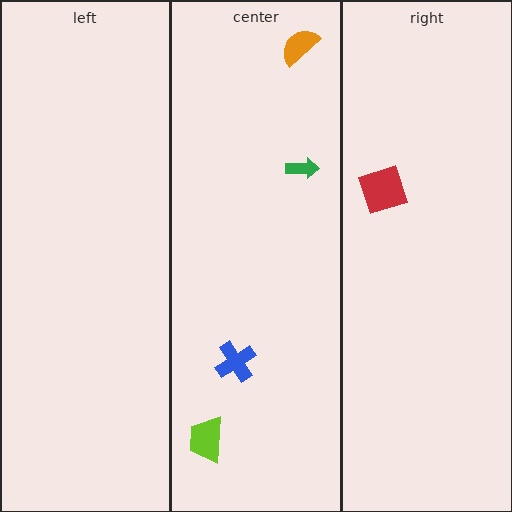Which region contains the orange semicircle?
The center region.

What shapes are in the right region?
The red diamond.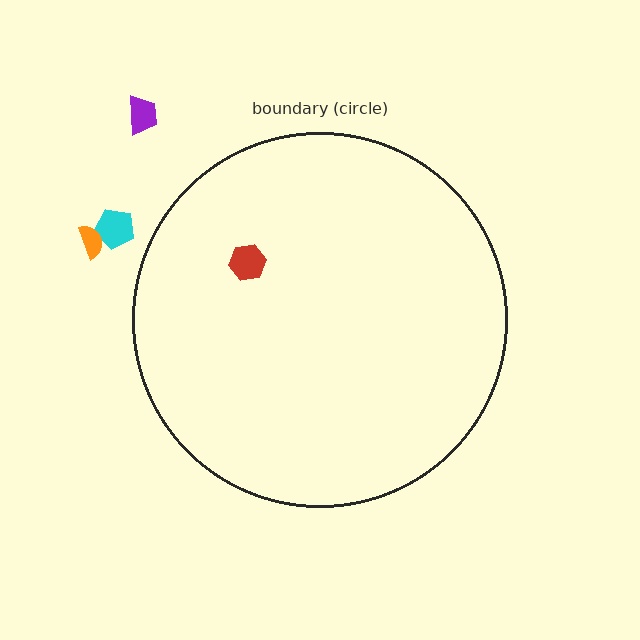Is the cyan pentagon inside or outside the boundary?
Outside.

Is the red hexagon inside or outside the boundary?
Inside.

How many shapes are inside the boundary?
1 inside, 3 outside.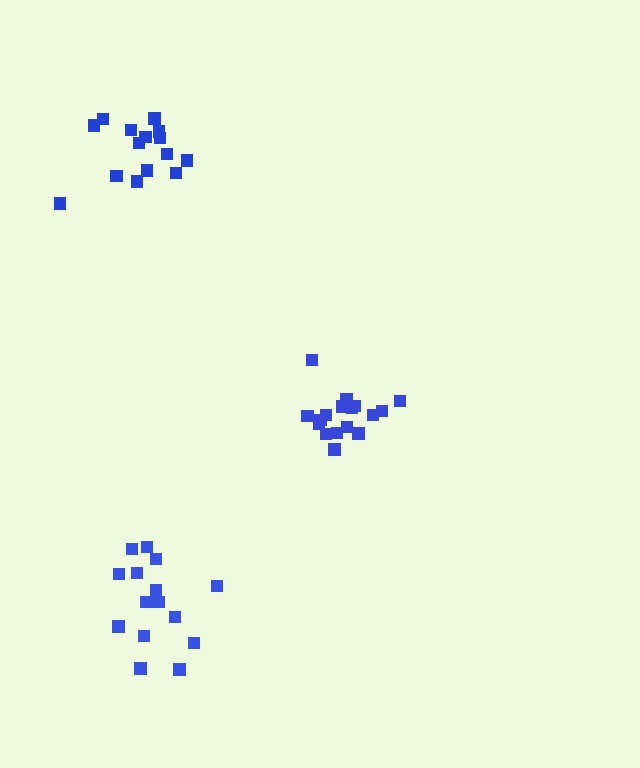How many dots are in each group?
Group 1: 17 dots, Group 2: 15 dots, Group 3: 15 dots (47 total).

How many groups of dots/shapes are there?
There are 3 groups.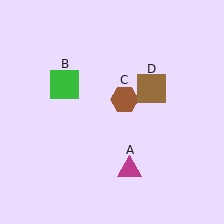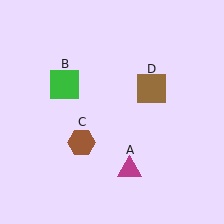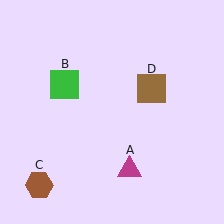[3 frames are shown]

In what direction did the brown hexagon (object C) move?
The brown hexagon (object C) moved down and to the left.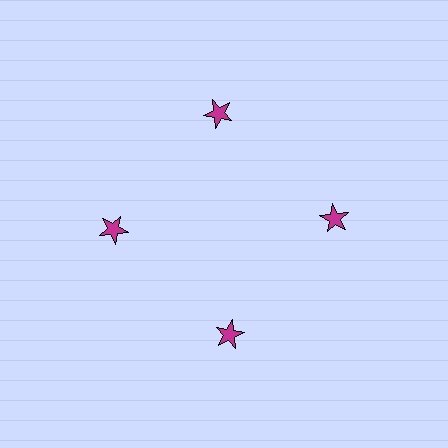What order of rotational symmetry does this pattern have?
This pattern has 4-fold rotational symmetry.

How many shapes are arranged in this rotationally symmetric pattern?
There are 4 shapes, arranged in 4 groups of 1.